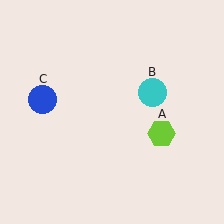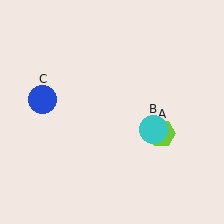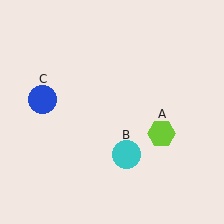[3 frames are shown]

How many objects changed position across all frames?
1 object changed position: cyan circle (object B).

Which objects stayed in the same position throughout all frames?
Lime hexagon (object A) and blue circle (object C) remained stationary.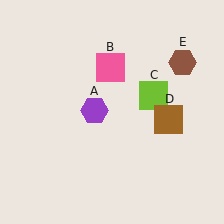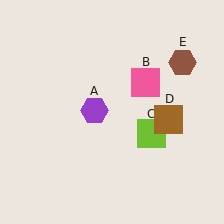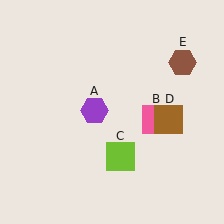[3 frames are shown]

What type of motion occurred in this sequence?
The pink square (object B), lime square (object C) rotated clockwise around the center of the scene.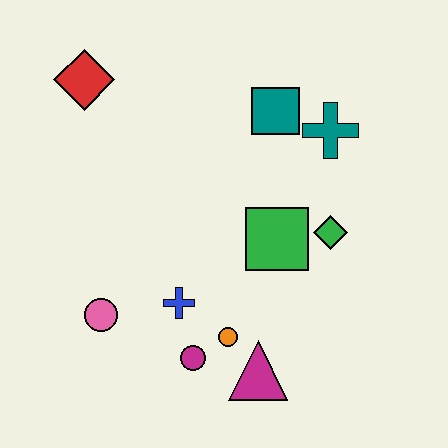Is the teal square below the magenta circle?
No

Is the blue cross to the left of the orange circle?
Yes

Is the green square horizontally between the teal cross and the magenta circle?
Yes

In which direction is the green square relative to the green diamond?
The green square is to the left of the green diamond.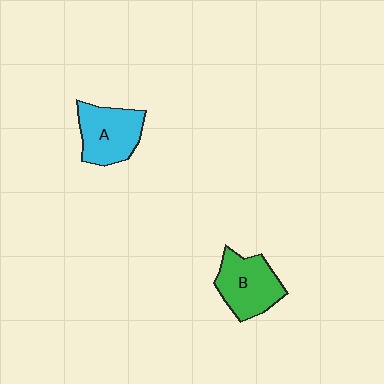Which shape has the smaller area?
Shape B (green).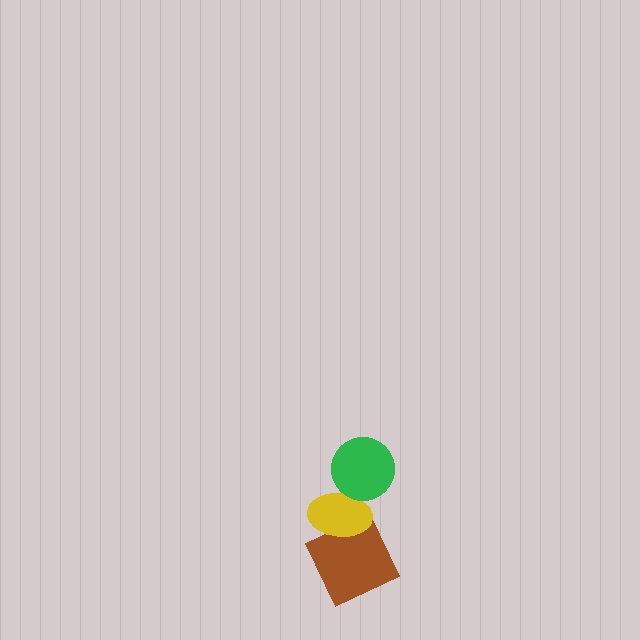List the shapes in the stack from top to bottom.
From top to bottom: the green circle, the yellow ellipse, the brown square.